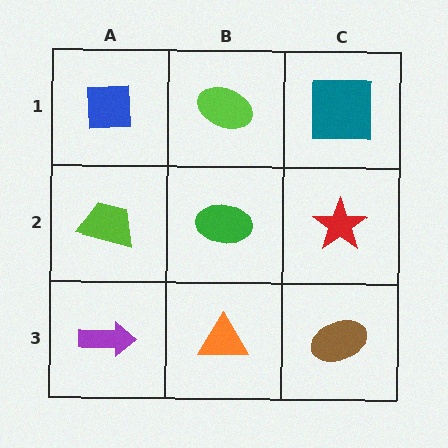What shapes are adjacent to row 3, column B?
A green ellipse (row 2, column B), a purple arrow (row 3, column A), a brown ellipse (row 3, column C).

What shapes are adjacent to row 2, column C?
A teal square (row 1, column C), a brown ellipse (row 3, column C), a green ellipse (row 2, column B).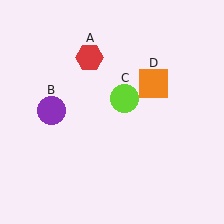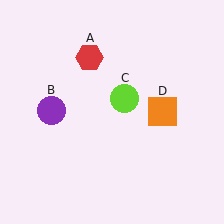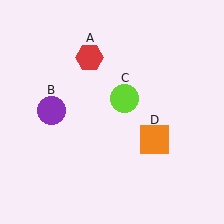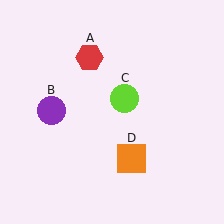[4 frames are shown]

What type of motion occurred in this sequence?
The orange square (object D) rotated clockwise around the center of the scene.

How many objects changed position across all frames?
1 object changed position: orange square (object D).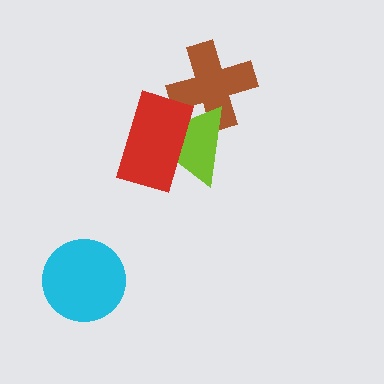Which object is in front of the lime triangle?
The red rectangle is in front of the lime triangle.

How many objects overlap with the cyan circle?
0 objects overlap with the cyan circle.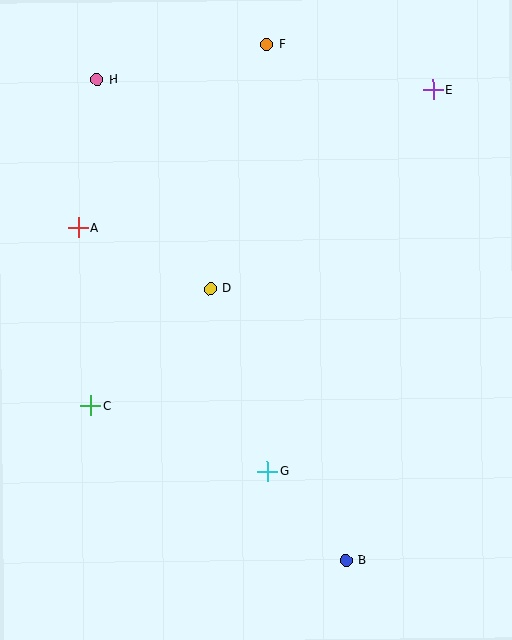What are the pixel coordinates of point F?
Point F is at (267, 44).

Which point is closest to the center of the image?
Point D at (210, 289) is closest to the center.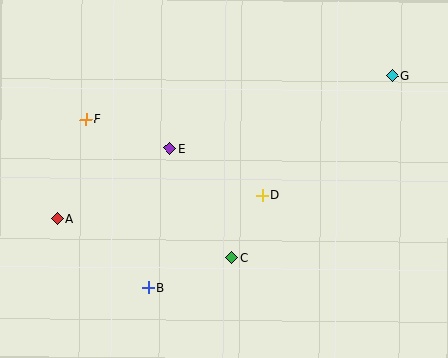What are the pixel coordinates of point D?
Point D is at (262, 195).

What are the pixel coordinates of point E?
Point E is at (170, 148).